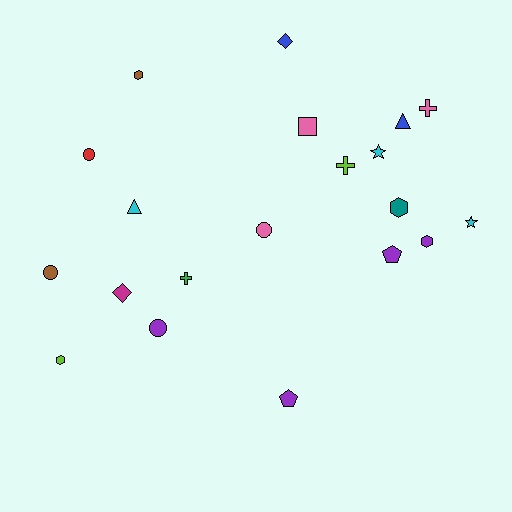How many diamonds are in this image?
There are 2 diamonds.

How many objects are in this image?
There are 20 objects.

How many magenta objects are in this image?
There is 1 magenta object.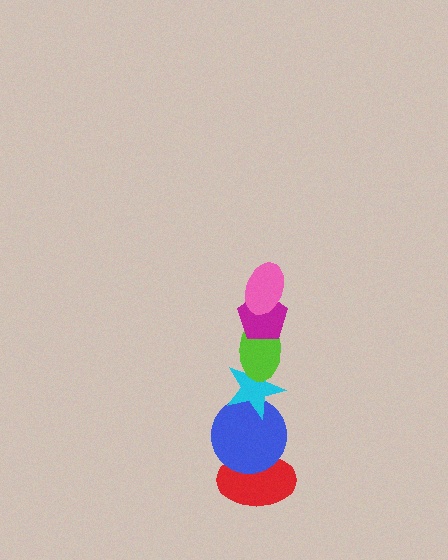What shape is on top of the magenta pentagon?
The pink ellipse is on top of the magenta pentagon.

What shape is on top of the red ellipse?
The blue circle is on top of the red ellipse.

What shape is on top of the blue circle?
The cyan star is on top of the blue circle.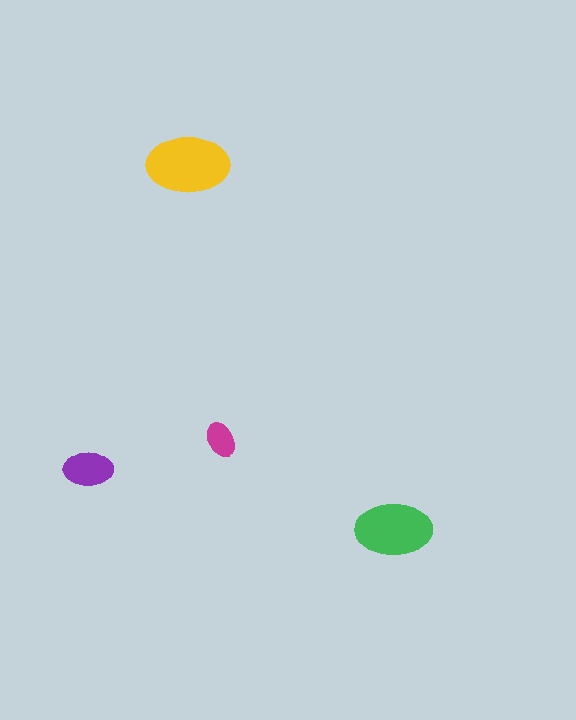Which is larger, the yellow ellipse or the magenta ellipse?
The yellow one.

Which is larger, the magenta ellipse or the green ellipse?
The green one.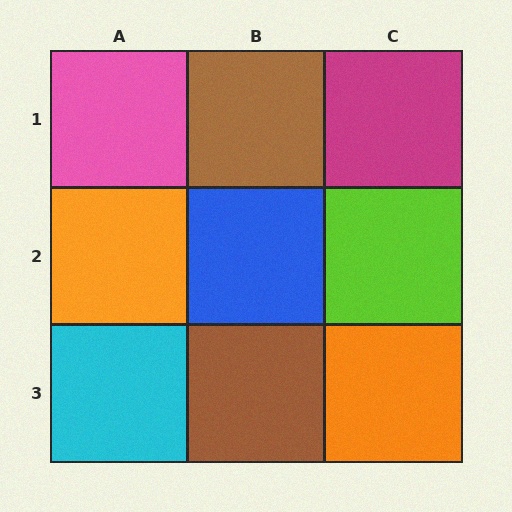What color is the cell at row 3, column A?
Cyan.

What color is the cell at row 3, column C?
Orange.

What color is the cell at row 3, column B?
Brown.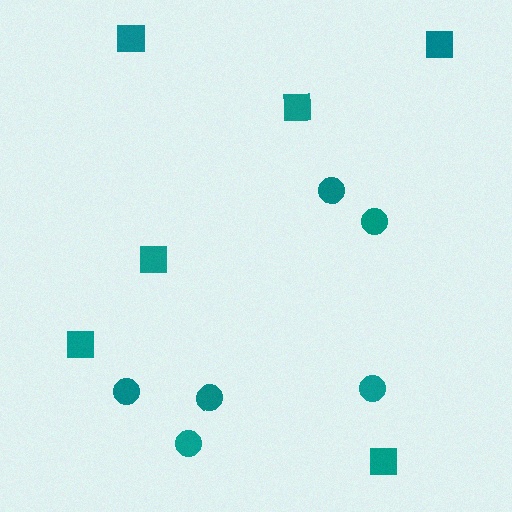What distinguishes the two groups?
There are 2 groups: one group of squares (6) and one group of circles (6).